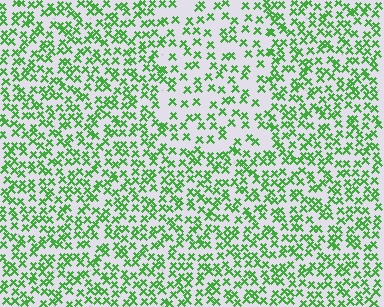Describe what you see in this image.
The image contains small green elements arranged at two different densities. A rectangle-shaped region is visible where the elements are less densely packed than the surrounding area.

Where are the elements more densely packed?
The elements are more densely packed outside the rectangle boundary.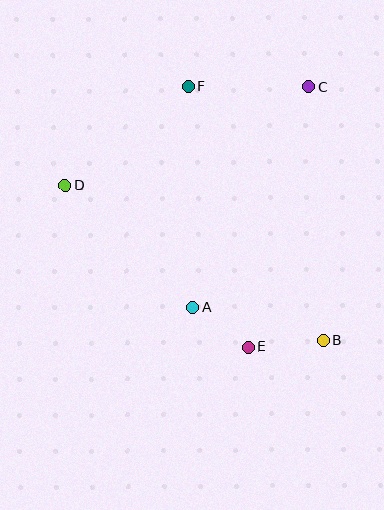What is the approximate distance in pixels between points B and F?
The distance between B and F is approximately 288 pixels.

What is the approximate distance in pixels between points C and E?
The distance between C and E is approximately 267 pixels.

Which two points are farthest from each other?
Points B and D are farthest from each other.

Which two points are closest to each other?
Points A and E are closest to each other.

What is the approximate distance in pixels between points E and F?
The distance between E and F is approximately 268 pixels.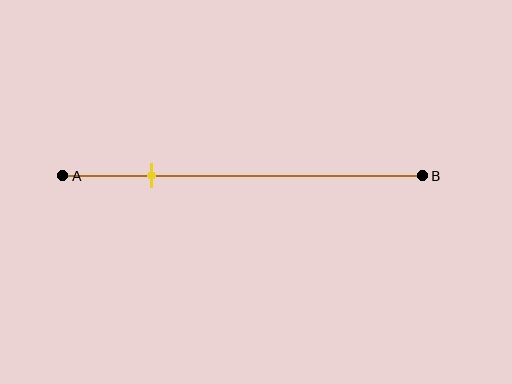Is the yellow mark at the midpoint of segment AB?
No, the mark is at about 25% from A, not at the 50% midpoint.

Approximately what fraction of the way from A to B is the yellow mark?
The yellow mark is approximately 25% of the way from A to B.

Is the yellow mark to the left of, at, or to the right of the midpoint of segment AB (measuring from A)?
The yellow mark is to the left of the midpoint of segment AB.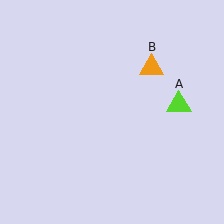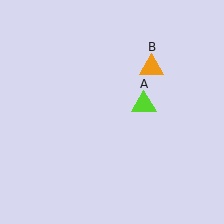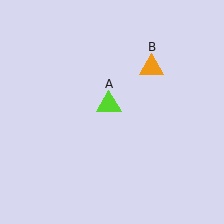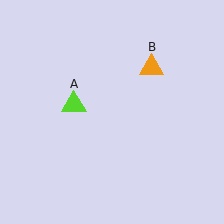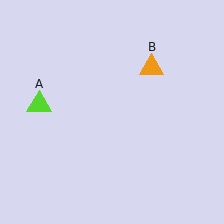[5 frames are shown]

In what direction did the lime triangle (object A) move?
The lime triangle (object A) moved left.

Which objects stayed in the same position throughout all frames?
Orange triangle (object B) remained stationary.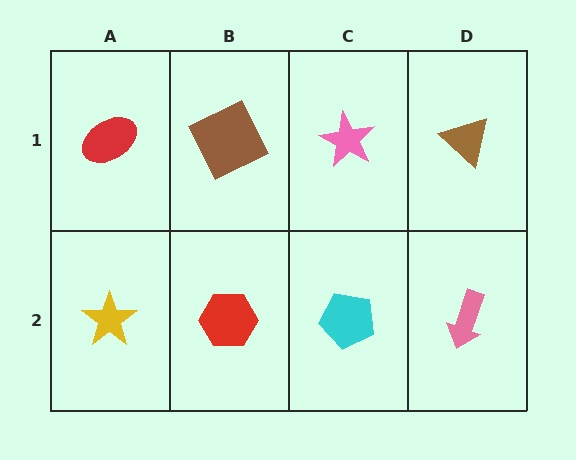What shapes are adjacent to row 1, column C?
A cyan pentagon (row 2, column C), a brown square (row 1, column B), a brown triangle (row 1, column D).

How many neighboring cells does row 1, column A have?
2.